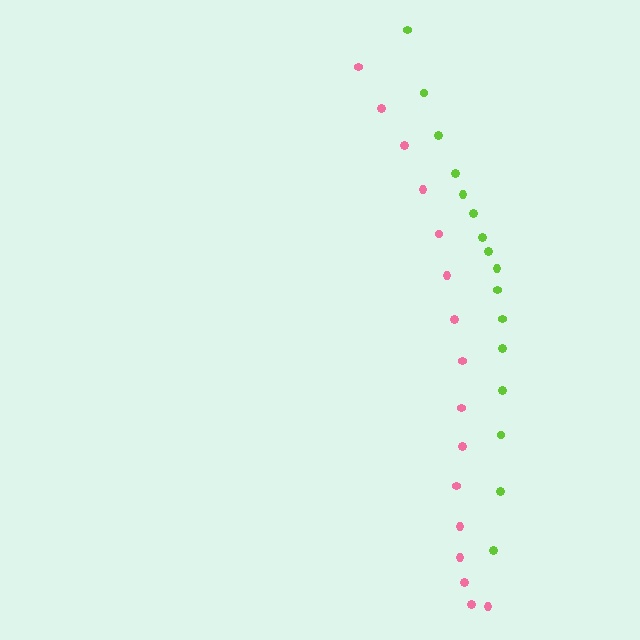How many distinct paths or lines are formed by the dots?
There are 2 distinct paths.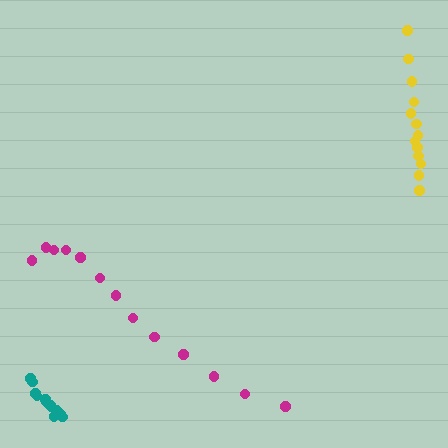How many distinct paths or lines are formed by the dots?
There are 3 distinct paths.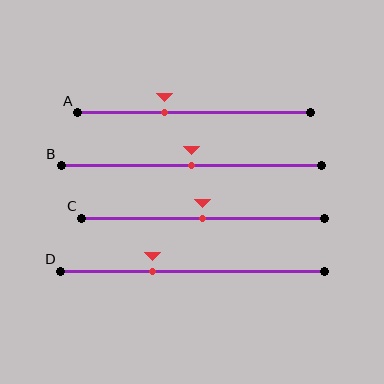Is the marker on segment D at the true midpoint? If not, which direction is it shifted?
No, the marker on segment D is shifted to the left by about 15% of the segment length.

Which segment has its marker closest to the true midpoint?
Segment B has its marker closest to the true midpoint.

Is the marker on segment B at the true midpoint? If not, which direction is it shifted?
Yes, the marker on segment B is at the true midpoint.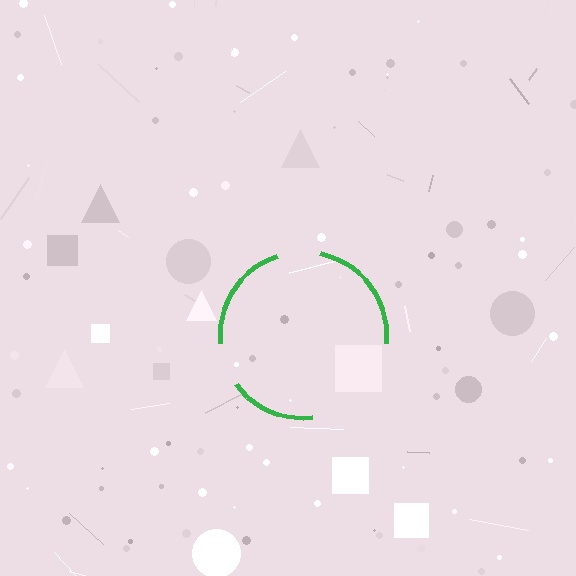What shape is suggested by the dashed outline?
The dashed outline suggests a circle.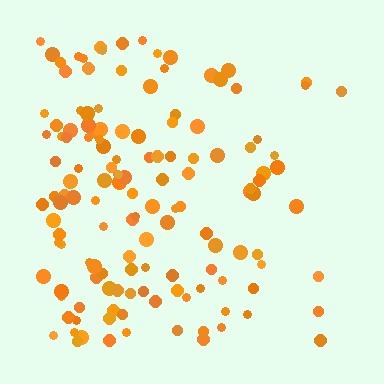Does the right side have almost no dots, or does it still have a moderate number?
Still a moderate number, just noticeably fewer than the left.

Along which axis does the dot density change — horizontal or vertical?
Horizontal.